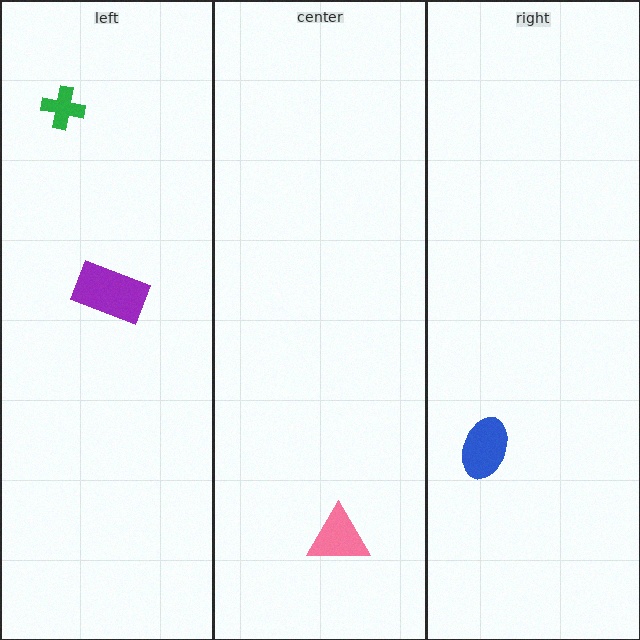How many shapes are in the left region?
2.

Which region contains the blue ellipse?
The right region.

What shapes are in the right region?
The blue ellipse.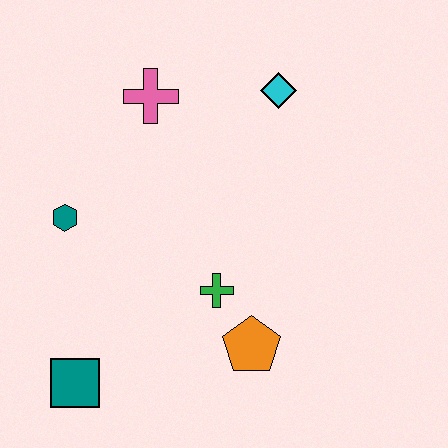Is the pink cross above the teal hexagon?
Yes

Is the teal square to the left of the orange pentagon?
Yes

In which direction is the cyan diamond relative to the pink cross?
The cyan diamond is to the right of the pink cross.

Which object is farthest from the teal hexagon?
The cyan diamond is farthest from the teal hexagon.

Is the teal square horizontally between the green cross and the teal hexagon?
Yes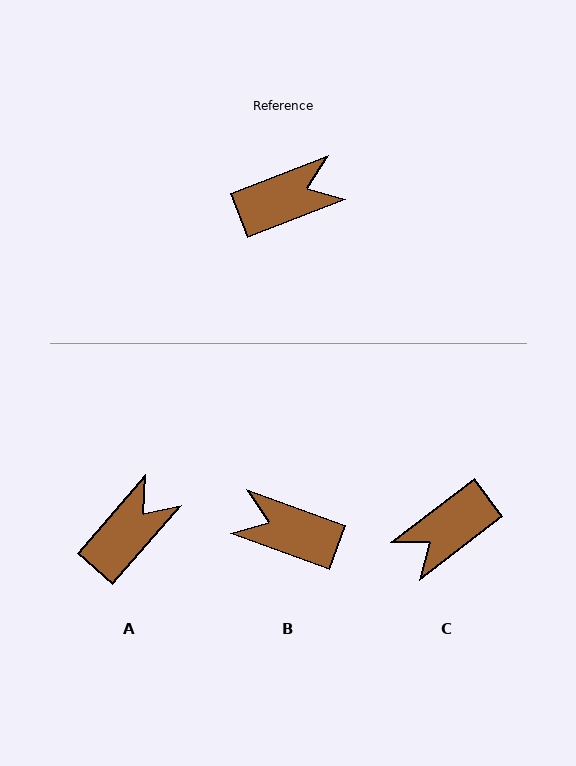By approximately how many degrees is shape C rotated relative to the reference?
Approximately 164 degrees clockwise.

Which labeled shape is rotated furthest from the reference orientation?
C, about 164 degrees away.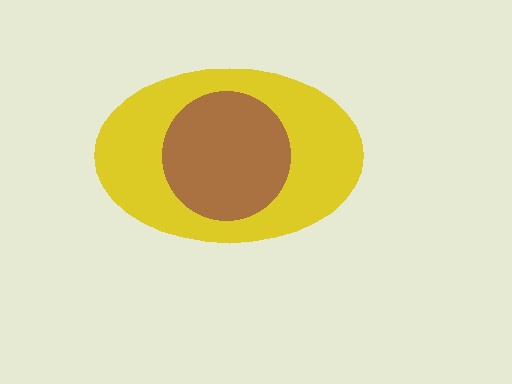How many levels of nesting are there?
2.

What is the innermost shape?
The brown circle.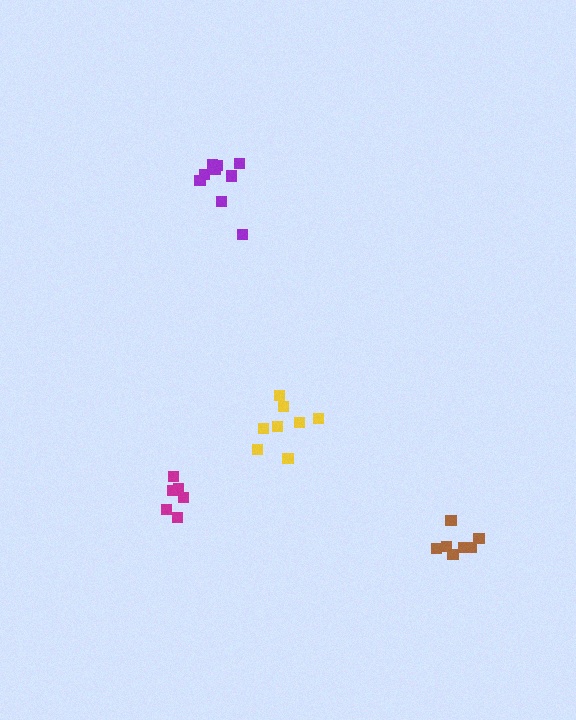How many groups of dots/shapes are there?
There are 4 groups.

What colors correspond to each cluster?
The clusters are colored: magenta, purple, yellow, brown.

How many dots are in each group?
Group 1: 6 dots, Group 2: 9 dots, Group 3: 8 dots, Group 4: 7 dots (30 total).